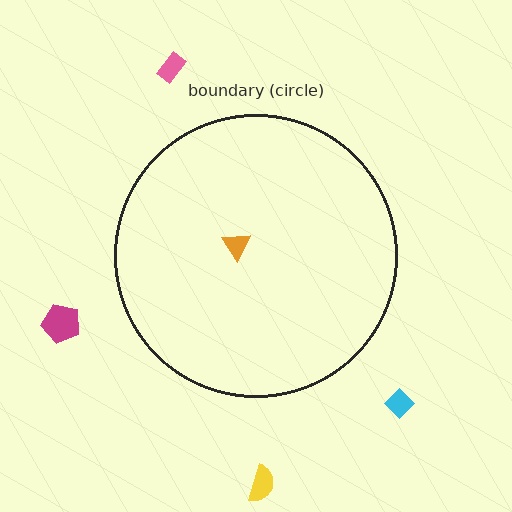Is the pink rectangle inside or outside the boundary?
Outside.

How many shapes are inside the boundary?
1 inside, 4 outside.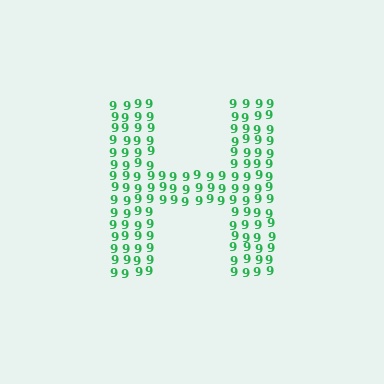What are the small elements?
The small elements are digit 9's.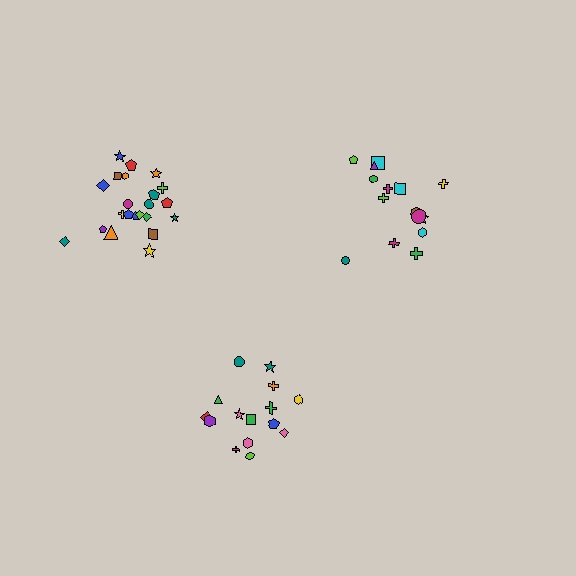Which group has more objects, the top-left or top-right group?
The top-left group.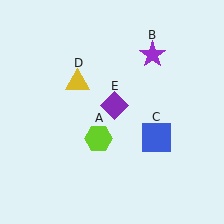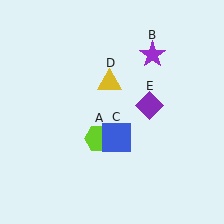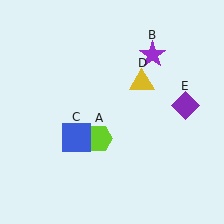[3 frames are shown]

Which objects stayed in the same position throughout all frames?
Lime hexagon (object A) and purple star (object B) remained stationary.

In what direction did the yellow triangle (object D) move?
The yellow triangle (object D) moved right.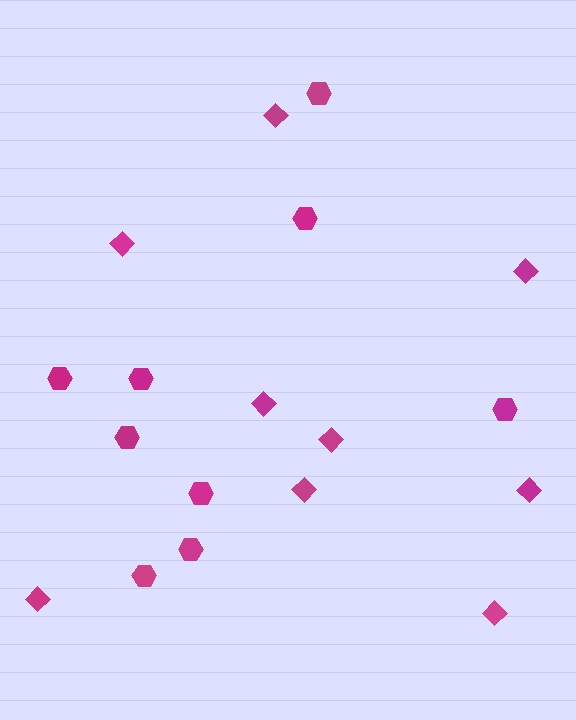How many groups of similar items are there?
There are 2 groups: one group of hexagons (9) and one group of diamonds (9).